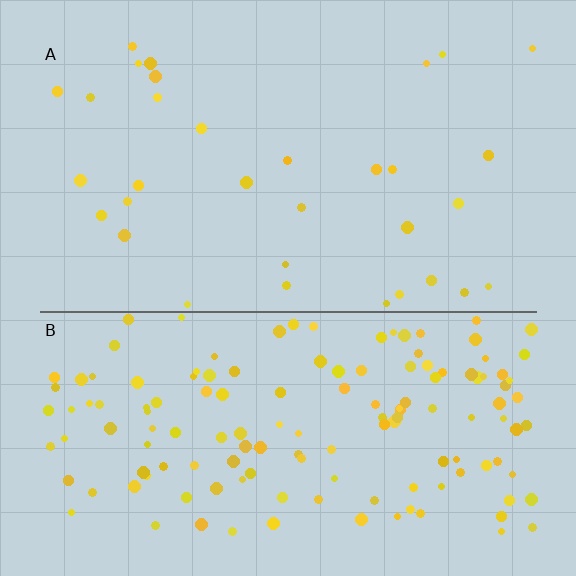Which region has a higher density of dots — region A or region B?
B (the bottom).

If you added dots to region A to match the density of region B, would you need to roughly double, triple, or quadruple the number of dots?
Approximately quadruple.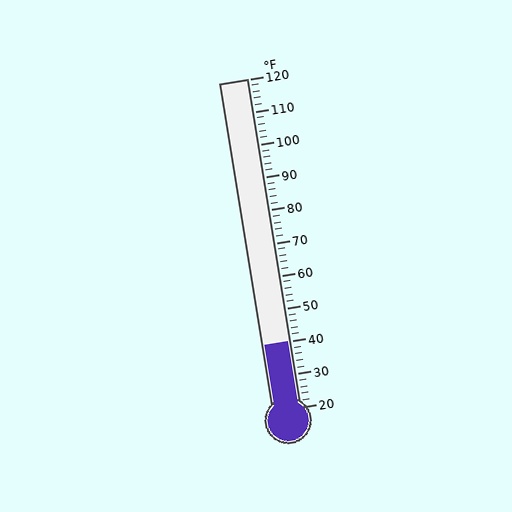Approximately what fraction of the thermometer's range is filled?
The thermometer is filled to approximately 20% of its range.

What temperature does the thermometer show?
The thermometer shows approximately 40°F.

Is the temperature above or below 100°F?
The temperature is below 100°F.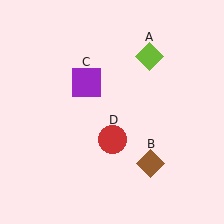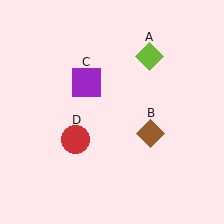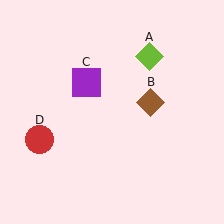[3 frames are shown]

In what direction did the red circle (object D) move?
The red circle (object D) moved left.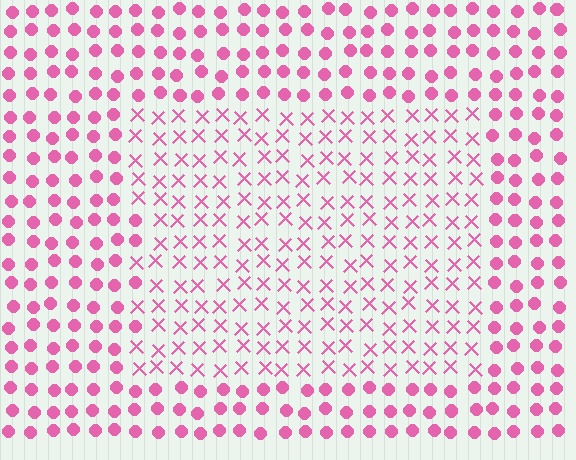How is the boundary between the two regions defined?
The boundary is defined by a change in element shape: X marks inside vs. circles outside. All elements share the same color and spacing.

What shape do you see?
I see a rectangle.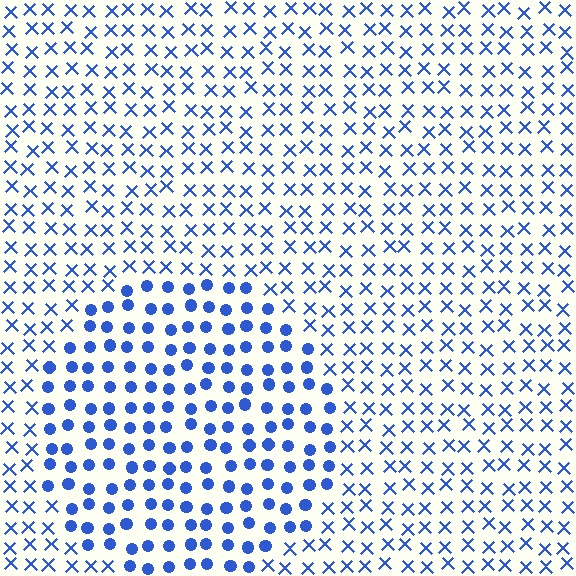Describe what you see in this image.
The image is filled with small blue elements arranged in a uniform grid. A circle-shaped region contains circles, while the surrounding area contains X marks. The boundary is defined purely by the change in element shape.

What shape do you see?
I see a circle.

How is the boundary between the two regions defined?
The boundary is defined by a change in element shape: circles inside vs. X marks outside. All elements share the same color and spacing.